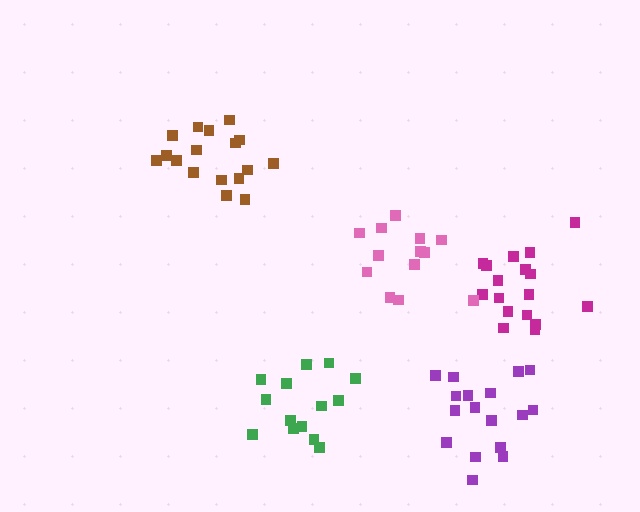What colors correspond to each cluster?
The clusters are colored: brown, magenta, purple, pink, green.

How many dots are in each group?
Group 1: 17 dots, Group 2: 17 dots, Group 3: 17 dots, Group 4: 13 dots, Group 5: 14 dots (78 total).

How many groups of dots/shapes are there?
There are 5 groups.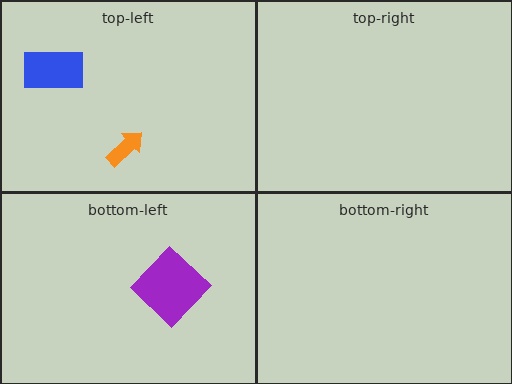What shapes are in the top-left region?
The orange arrow, the blue rectangle.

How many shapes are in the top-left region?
2.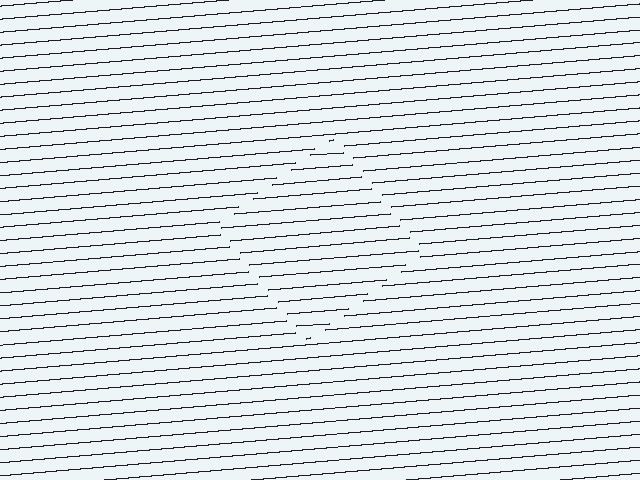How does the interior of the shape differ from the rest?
The interior of the shape contains the same grating, shifted by half a period — the contour is defined by the phase discontinuity where line-ends from the inner and outer gratings abut.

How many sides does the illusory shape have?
4 sides — the line-ends trace a square.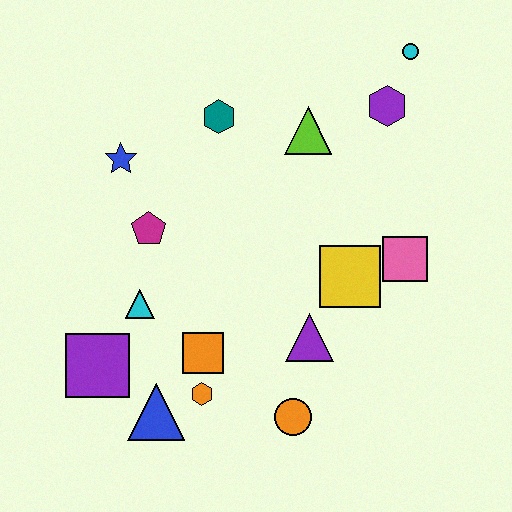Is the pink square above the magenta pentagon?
No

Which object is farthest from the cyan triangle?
The cyan circle is farthest from the cyan triangle.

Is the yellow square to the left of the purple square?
No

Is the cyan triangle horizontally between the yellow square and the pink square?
No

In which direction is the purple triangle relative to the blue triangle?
The purple triangle is to the right of the blue triangle.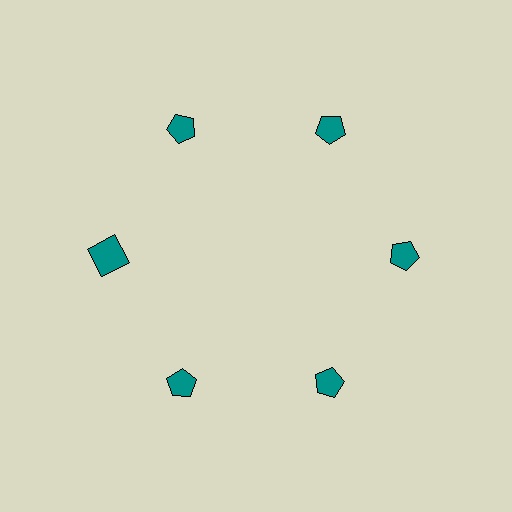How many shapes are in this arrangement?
There are 6 shapes arranged in a ring pattern.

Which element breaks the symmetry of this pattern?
The teal square at roughly the 9 o'clock position breaks the symmetry. All other shapes are teal pentagons.